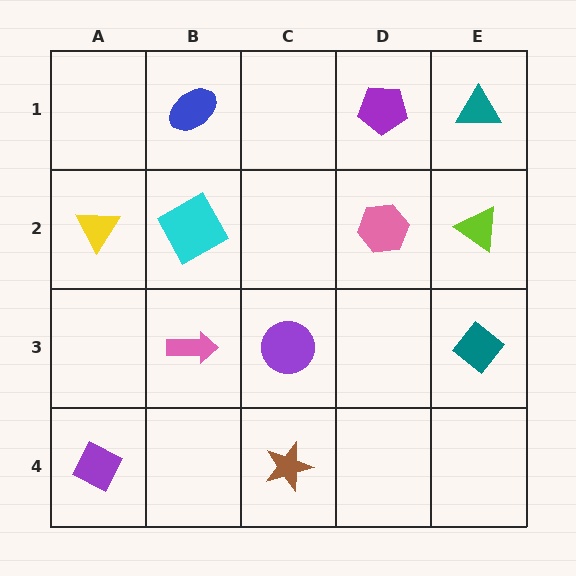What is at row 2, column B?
A cyan square.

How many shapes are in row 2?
4 shapes.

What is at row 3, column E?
A teal diamond.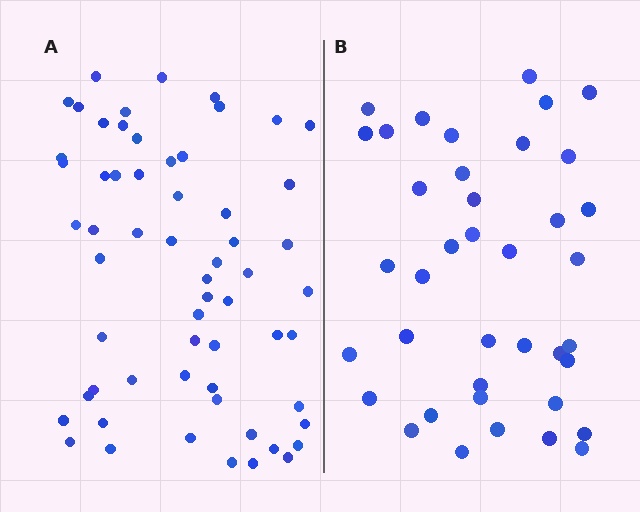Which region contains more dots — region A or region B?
Region A (the left region) has more dots.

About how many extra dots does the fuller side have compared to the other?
Region A has approximately 20 more dots than region B.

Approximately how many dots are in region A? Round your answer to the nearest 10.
About 60 dots.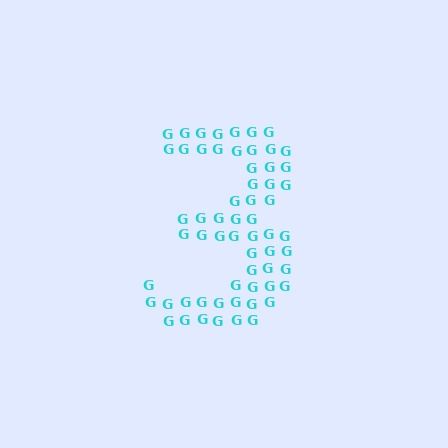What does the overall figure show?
The overall figure shows the digit 3.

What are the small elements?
The small elements are letter G's.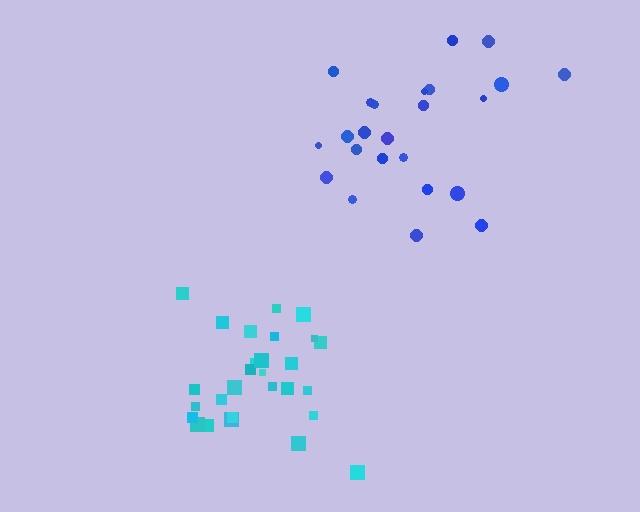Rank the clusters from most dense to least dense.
cyan, blue.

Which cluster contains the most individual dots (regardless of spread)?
Cyan (28).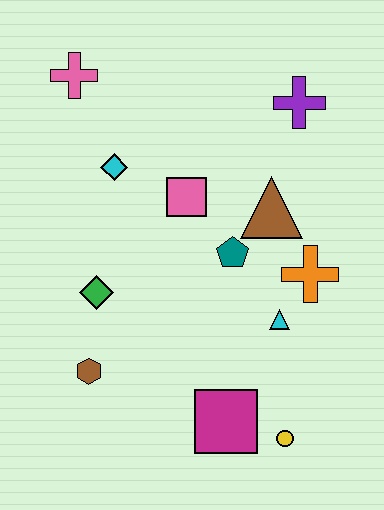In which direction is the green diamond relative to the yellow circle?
The green diamond is to the left of the yellow circle.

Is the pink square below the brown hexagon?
No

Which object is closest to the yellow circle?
The magenta square is closest to the yellow circle.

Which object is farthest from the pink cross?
The yellow circle is farthest from the pink cross.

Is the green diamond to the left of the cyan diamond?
Yes